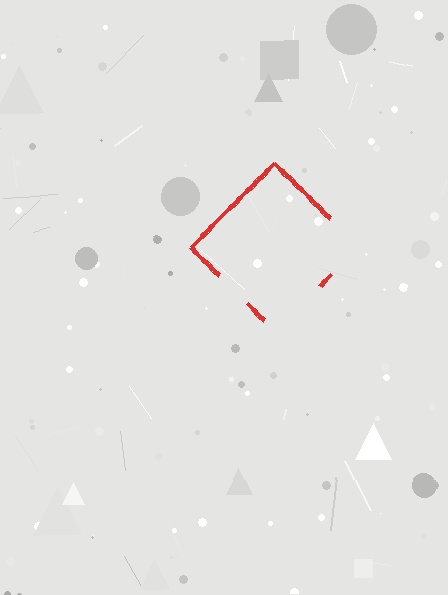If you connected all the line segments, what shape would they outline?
They would outline a diamond.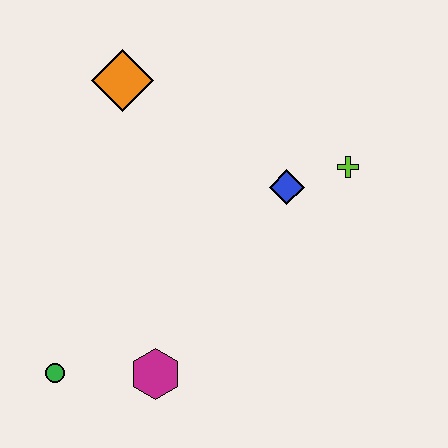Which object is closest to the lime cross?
The blue diamond is closest to the lime cross.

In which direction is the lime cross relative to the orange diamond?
The lime cross is to the right of the orange diamond.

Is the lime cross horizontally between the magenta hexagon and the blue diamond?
No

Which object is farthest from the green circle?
The lime cross is farthest from the green circle.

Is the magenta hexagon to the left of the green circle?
No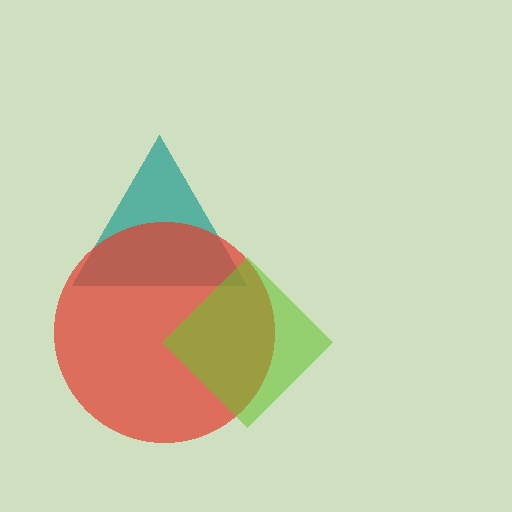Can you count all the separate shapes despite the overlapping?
Yes, there are 3 separate shapes.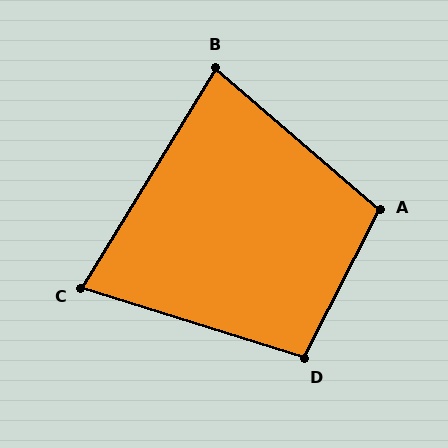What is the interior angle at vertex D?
Approximately 99 degrees (obtuse).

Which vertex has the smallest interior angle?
C, at approximately 76 degrees.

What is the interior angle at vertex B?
Approximately 81 degrees (acute).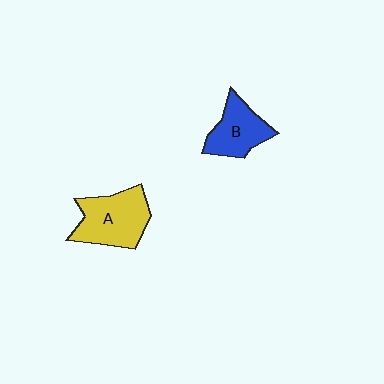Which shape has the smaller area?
Shape B (blue).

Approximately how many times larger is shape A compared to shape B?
Approximately 1.3 times.